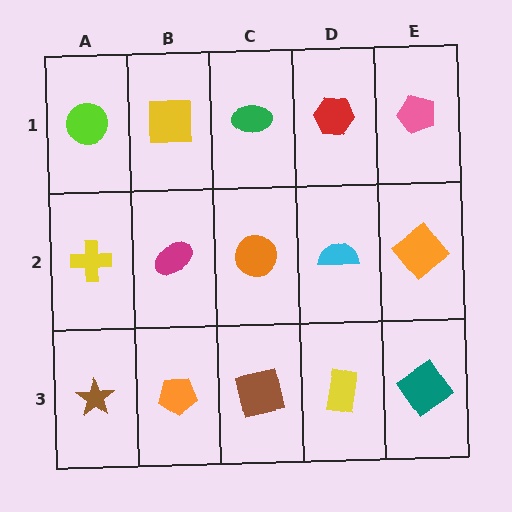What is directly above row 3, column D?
A cyan semicircle.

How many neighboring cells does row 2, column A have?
3.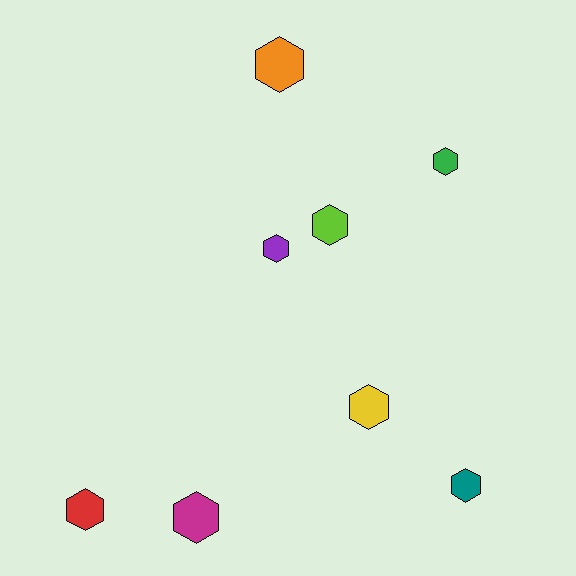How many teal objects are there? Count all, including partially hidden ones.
There is 1 teal object.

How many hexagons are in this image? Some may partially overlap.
There are 8 hexagons.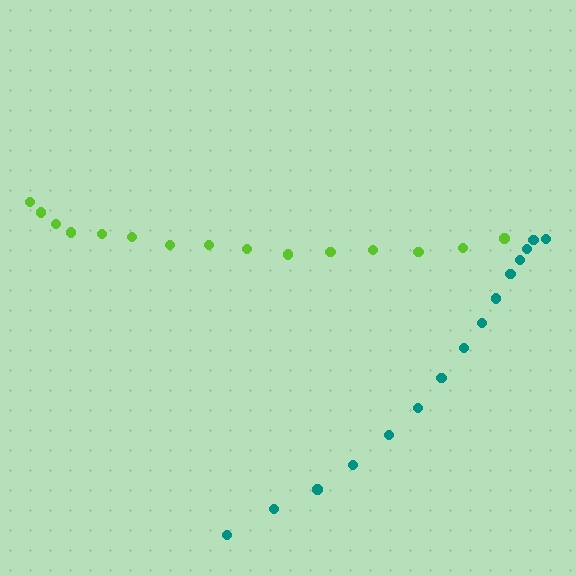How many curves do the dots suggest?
There are 2 distinct paths.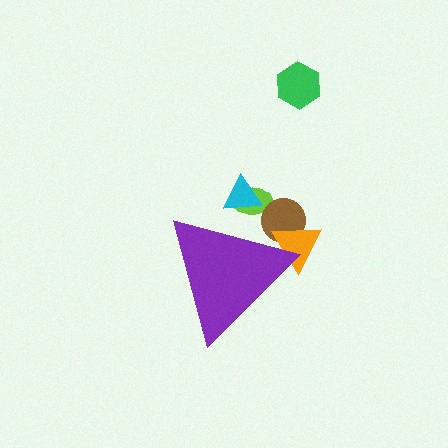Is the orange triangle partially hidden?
Yes, the orange triangle is partially hidden behind the purple triangle.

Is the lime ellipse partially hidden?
Yes, the lime ellipse is partially hidden behind the purple triangle.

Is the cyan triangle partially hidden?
Yes, the cyan triangle is partially hidden behind the purple triangle.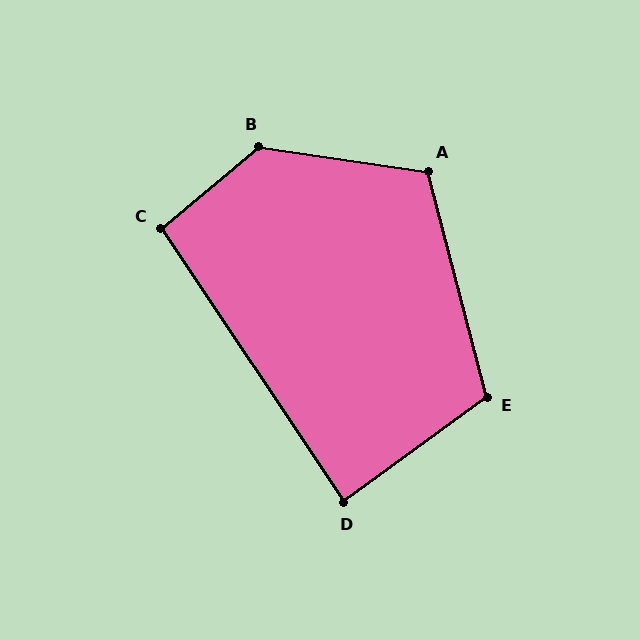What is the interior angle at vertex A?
Approximately 113 degrees (obtuse).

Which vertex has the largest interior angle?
B, at approximately 132 degrees.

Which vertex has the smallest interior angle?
D, at approximately 87 degrees.